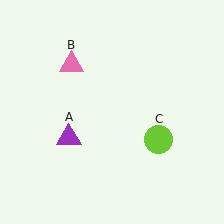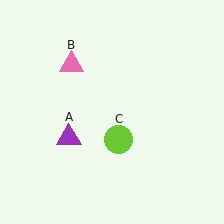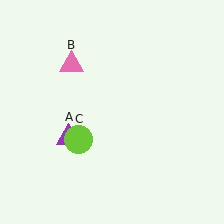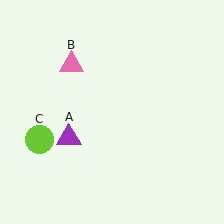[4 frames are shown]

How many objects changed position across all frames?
1 object changed position: lime circle (object C).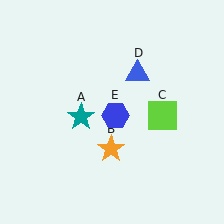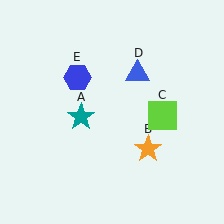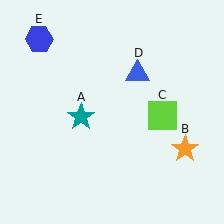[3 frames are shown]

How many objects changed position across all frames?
2 objects changed position: orange star (object B), blue hexagon (object E).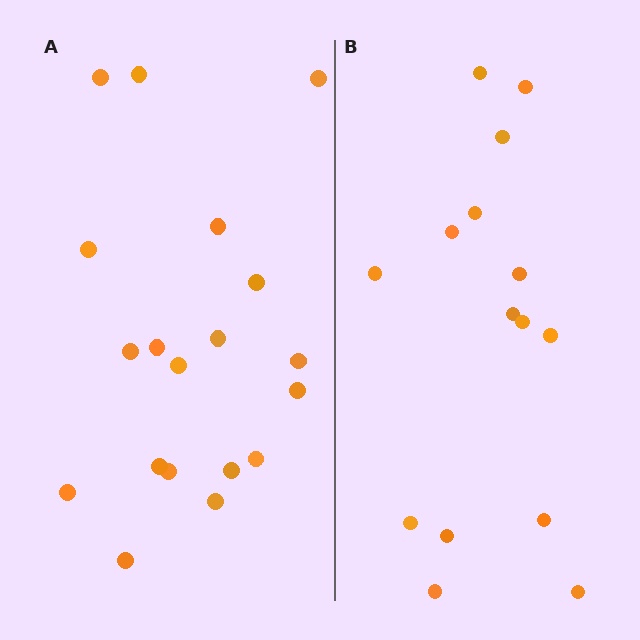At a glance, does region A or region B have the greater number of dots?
Region A (the left region) has more dots.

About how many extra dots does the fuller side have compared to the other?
Region A has about 4 more dots than region B.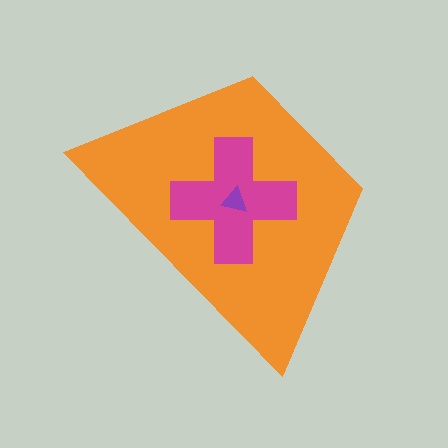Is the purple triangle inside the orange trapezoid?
Yes.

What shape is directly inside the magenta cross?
The purple triangle.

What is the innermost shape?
The purple triangle.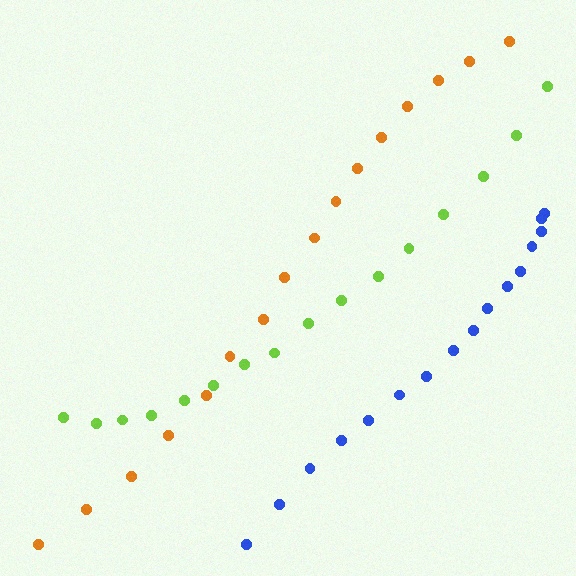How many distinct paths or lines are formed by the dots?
There are 3 distinct paths.